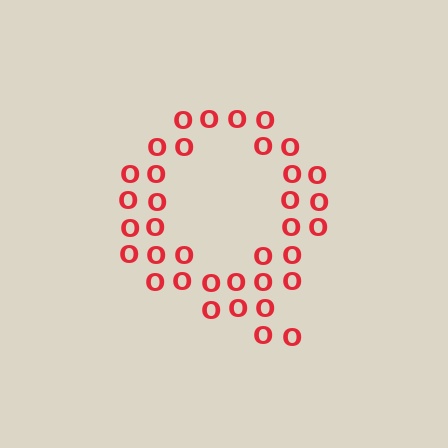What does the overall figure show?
The overall figure shows the letter Q.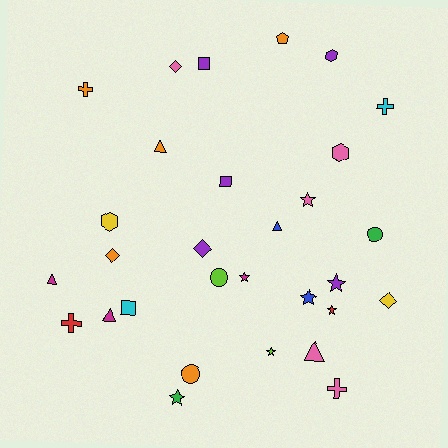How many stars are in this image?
There are 7 stars.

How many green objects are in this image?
There are 2 green objects.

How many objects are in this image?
There are 30 objects.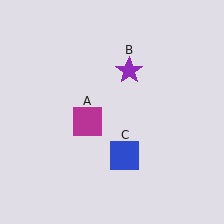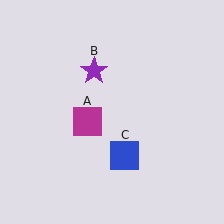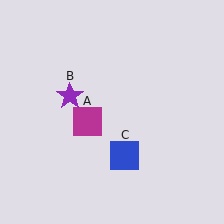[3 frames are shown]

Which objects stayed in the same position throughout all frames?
Magenta square (object A) and blue square (object C) remained stationary.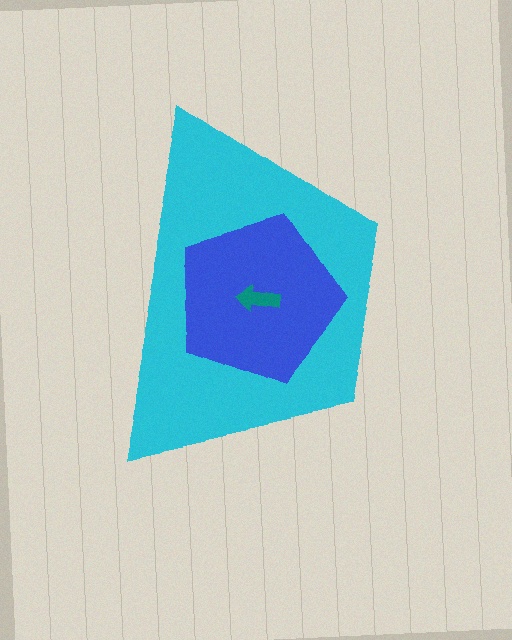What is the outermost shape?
The cyan trapezoid.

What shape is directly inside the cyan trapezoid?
The blue pentagon.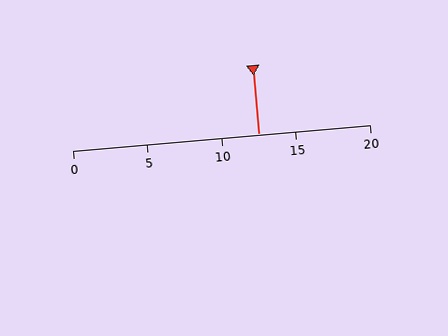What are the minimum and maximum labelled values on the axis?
The axis runs from 0 to 20.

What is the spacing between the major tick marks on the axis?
The major ticks are spaced 5 apart.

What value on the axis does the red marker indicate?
The marker indicates approximately 12.5.